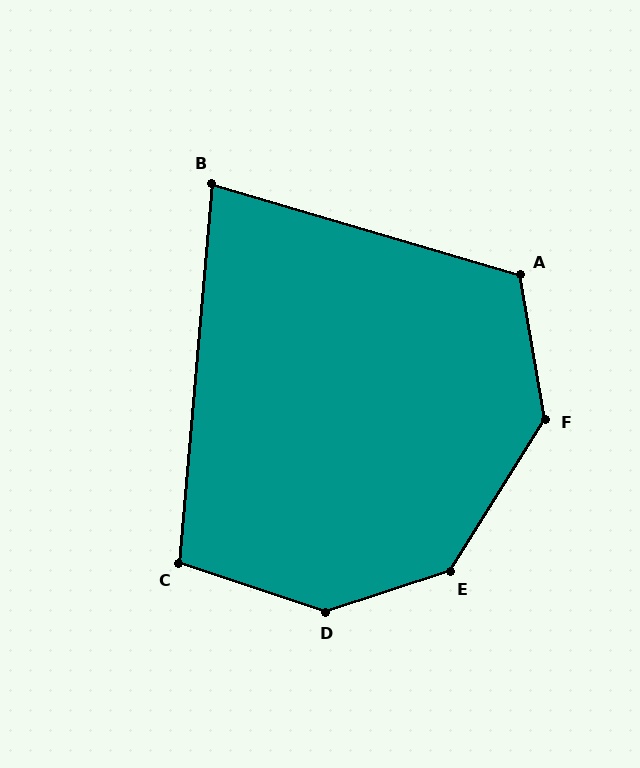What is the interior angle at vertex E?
Approximately 140 degrees (obtuse).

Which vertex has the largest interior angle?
D, at approximately 144 degrees.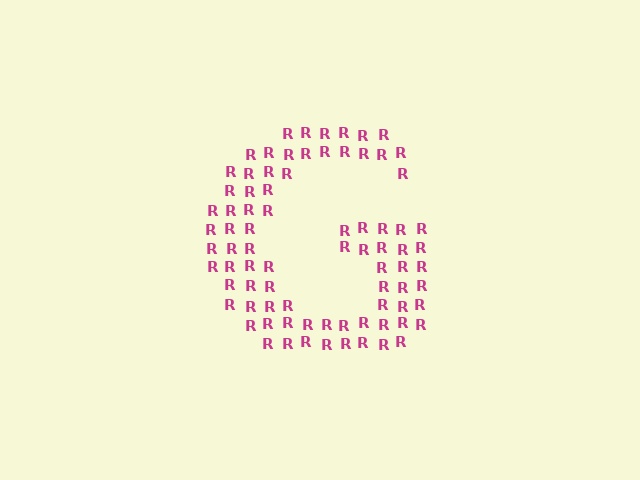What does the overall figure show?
The overall figure shows the letter G.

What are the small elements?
The small elements are letter R's.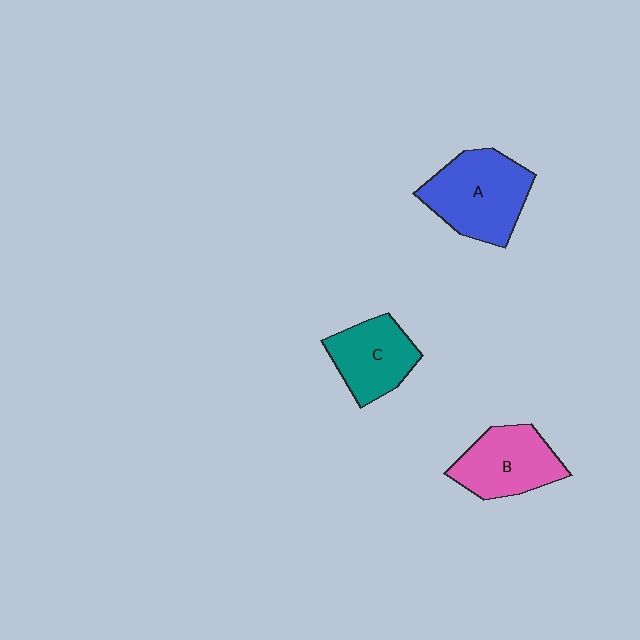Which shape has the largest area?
Shape A (blue).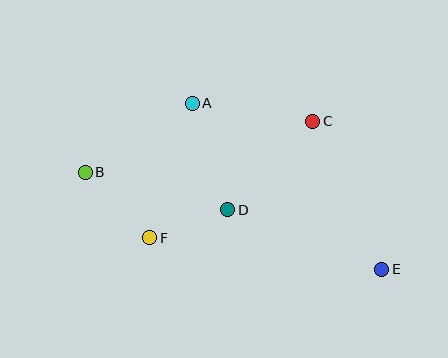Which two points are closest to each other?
Points D and F are closest to each other.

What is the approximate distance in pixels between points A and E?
The distance between A and E is approximately 252 pixels.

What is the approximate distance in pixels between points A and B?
The distance between A and B is approximately 127 pixels.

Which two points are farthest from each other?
Points B and E are farthest from each other.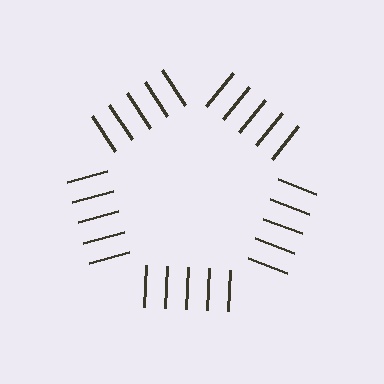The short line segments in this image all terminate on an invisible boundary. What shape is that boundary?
An illusory pentagon — the line segments terminate on its edges but no continuous stroke is drawn.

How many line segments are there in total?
25 — 5 along each of the 5 edges.